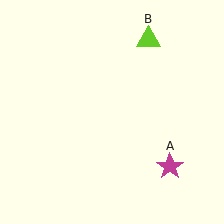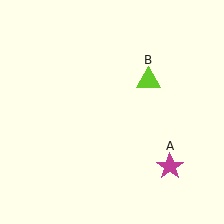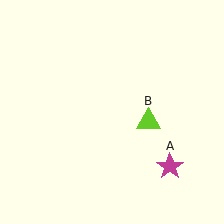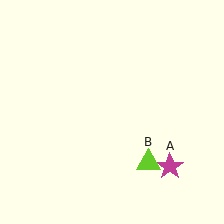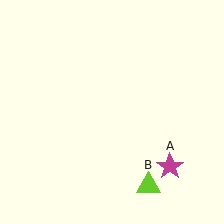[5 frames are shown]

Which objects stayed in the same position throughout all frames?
Magenta star (object A) remained stationary.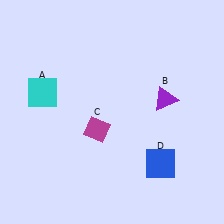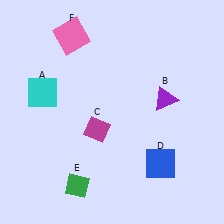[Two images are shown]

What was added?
A green diamond (E), a pink square (F) were added in Image 2.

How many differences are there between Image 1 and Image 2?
There are 2 differences between the two images.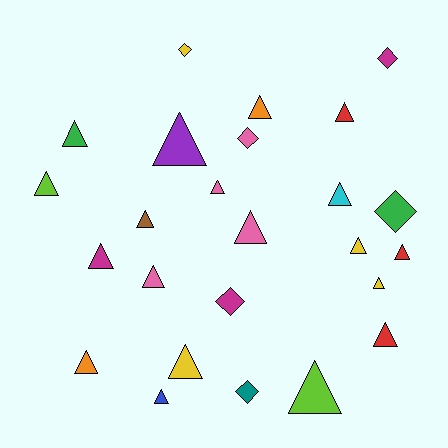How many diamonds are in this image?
There are 6 diamonds.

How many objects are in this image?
There are 25 objects.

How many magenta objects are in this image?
There are 3 magenta objects.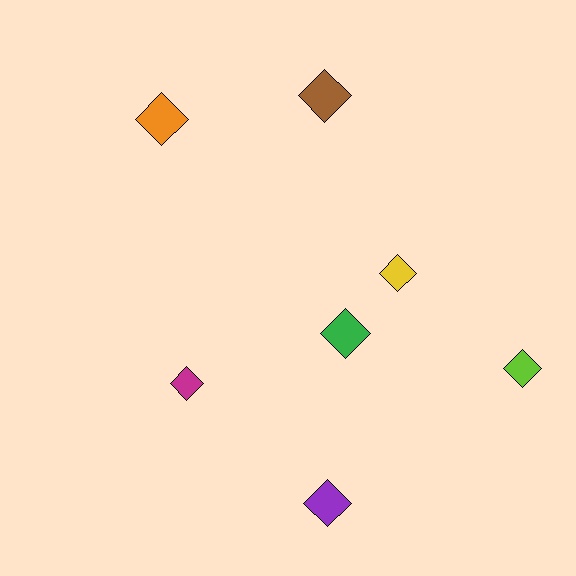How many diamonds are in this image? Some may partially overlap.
There are 7 diamonds.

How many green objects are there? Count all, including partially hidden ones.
There is 1 green object.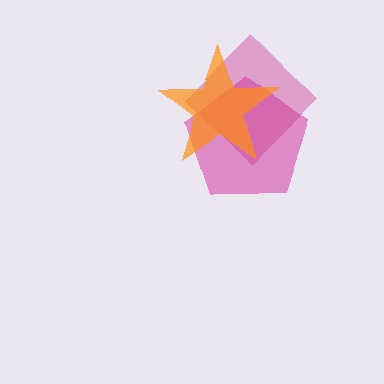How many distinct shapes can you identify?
There are 3 distinct shapes: a pink pentagon, a magenta diamond, an orange star.